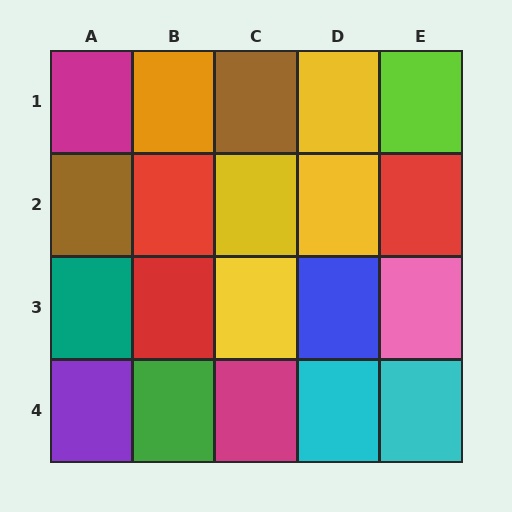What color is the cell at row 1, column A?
Magenta.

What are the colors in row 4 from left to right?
Purple, green, magenta, cyan, cyan.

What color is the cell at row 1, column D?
Yellow.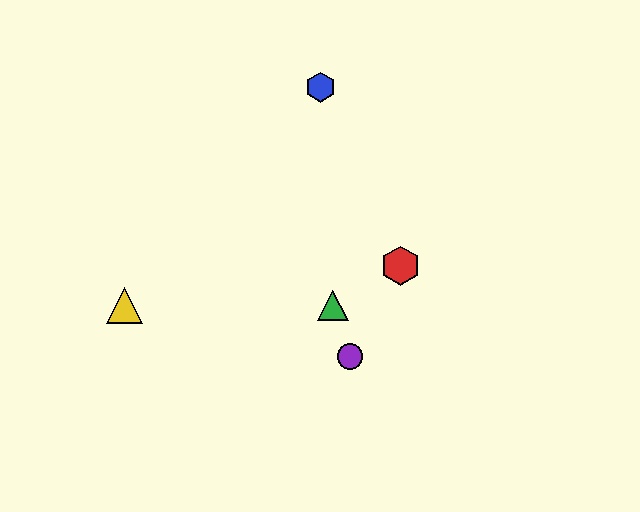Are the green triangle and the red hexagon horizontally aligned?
No, the green triangle is at y≈306 and the red hexagon is at y≈266.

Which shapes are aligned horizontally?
The green triangle, the yellow triangle are aligned horizontally.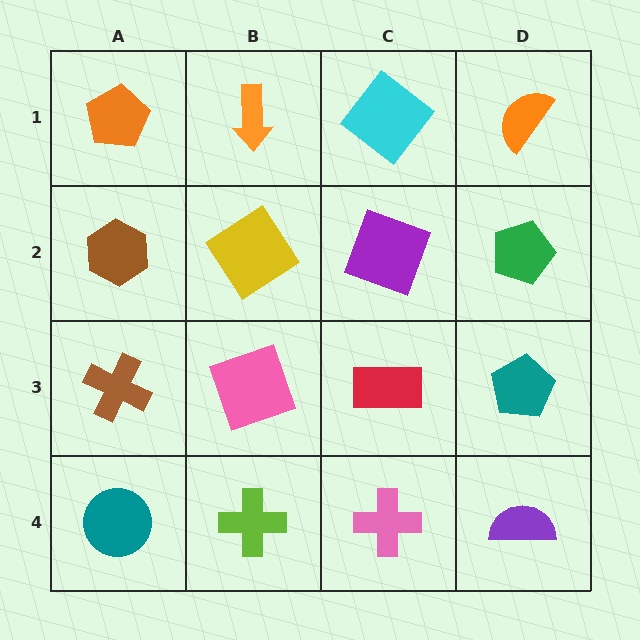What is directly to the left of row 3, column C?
A pink square.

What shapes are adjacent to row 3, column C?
A purple square (row 2, column C), a pink cross (row 4, column C), a pink square (row 3, column B), a teal pentagon (row 3, column D).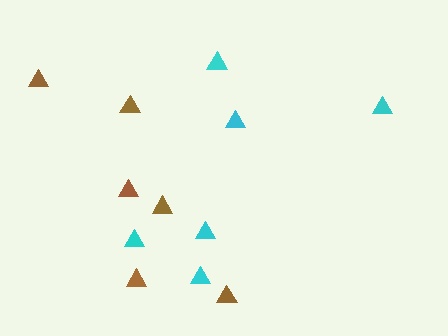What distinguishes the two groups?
There are 2 groups: one group of cyan triangles (6) and one group of brown triangles (6).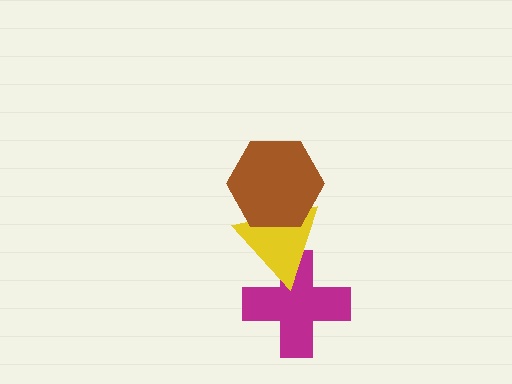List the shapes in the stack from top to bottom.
From top to bottom: the brown hexagon, the yellow triangle, the magenta cross.